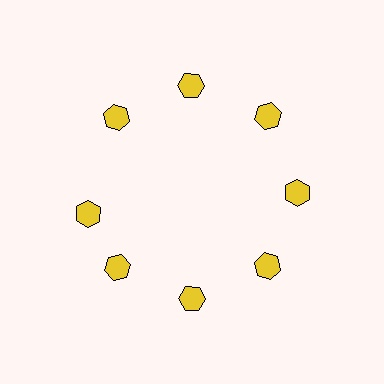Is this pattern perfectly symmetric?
No. The 8 yellow hexagons are arranged in a ring, but one element near the 9 o'clock position is rotated out of alignment along the ring, breaking the 8-fold rotational symmetry.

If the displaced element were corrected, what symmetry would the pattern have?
It would have 8-fold rotational symmetry — the pattern would map onto itself every 45 degrees.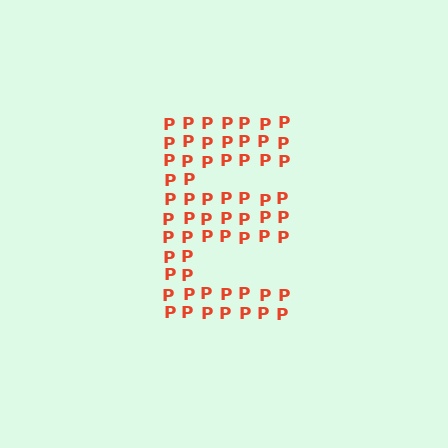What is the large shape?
The large shape is the letter E.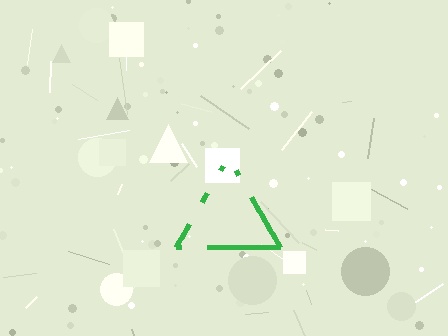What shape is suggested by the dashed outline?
The dashed outline suggests a triangle.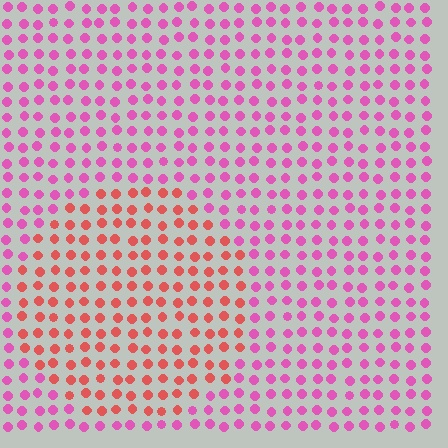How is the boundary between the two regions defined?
The boundary is defined purely by a slight shift in hue (about 43 degrees). Spacing, size, and orientation are identical on both sides.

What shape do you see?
I see a circle.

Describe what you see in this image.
The image is filled with small pink elements in a uniform arrangement. A circle-shaped region is visible where the elements are tinted to a slightly different hue, forming a subtle color boundary.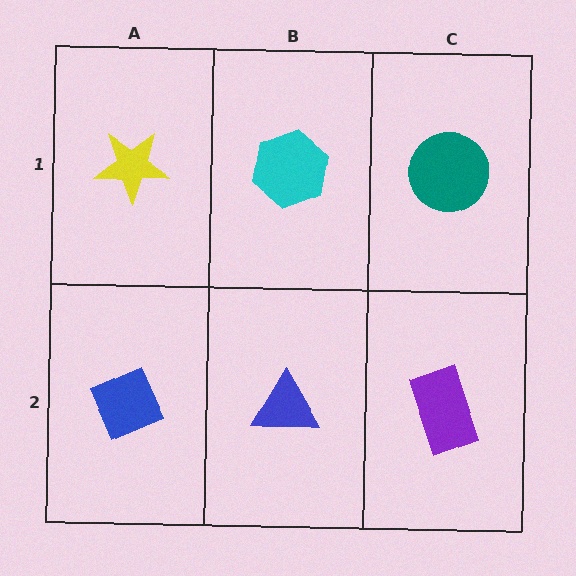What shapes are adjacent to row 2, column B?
A cyan hexagon (row 1, column B), a blue diamond (row 2, column A), a purple rectangle (row 2, column C).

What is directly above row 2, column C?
A teal circle.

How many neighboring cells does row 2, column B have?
3.